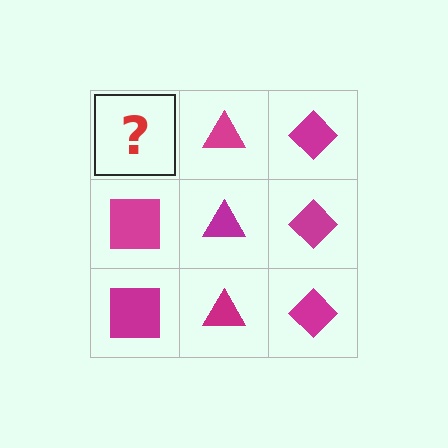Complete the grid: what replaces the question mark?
The question mark should be replaced with a magenta square.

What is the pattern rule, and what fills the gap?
The rule is that each column has a consistent shape. The gap should be filled with a magenta square.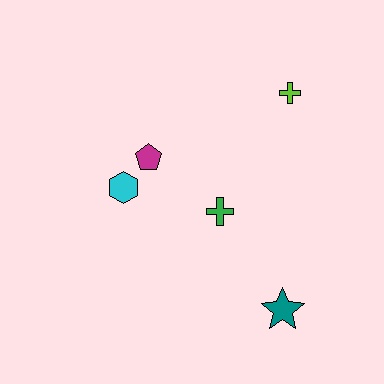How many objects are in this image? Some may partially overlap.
There are 5 objects.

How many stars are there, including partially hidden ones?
There is 1 star.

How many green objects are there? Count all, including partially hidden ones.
There is 1 green object.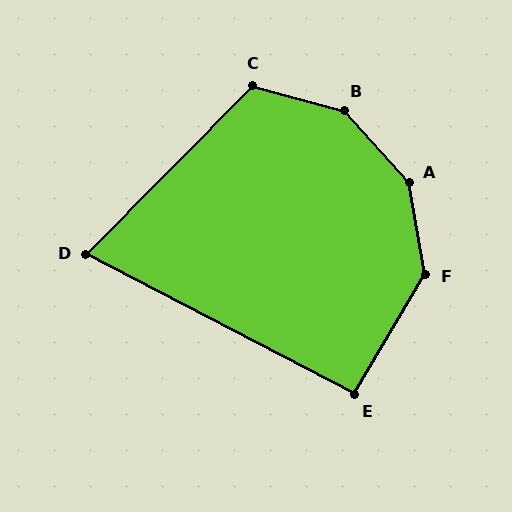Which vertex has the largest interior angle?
A, at approximately 148 degrees.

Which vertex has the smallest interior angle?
D, at approximately 73 degrees.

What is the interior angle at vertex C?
Approximately 120 degrees (obtuse).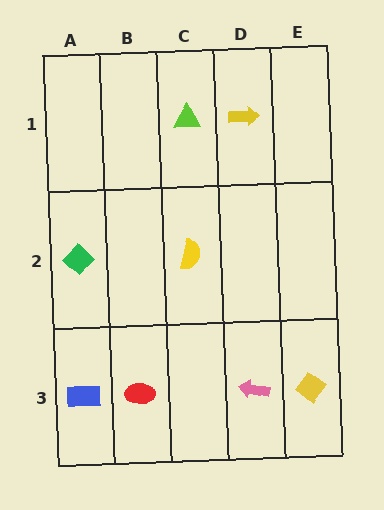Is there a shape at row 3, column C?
No, that cell is empty.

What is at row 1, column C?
A lime triangle.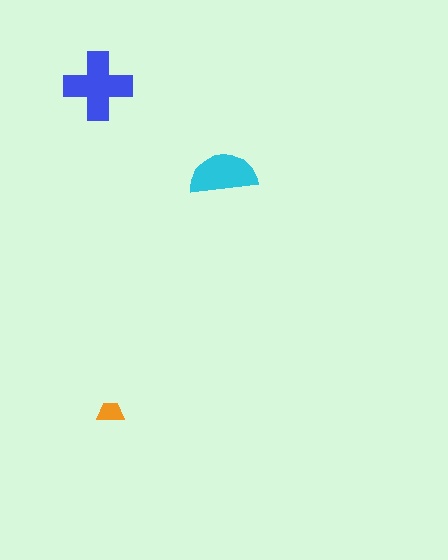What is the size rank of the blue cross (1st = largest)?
1st.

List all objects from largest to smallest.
The blue cross, the cyan semicircle, the orange trapezoid.